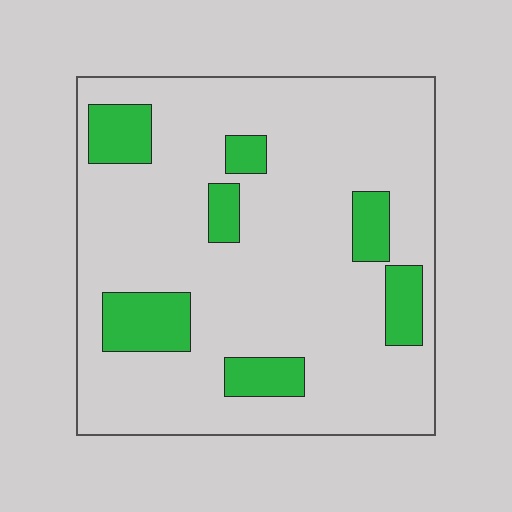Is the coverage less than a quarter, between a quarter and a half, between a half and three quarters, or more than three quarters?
Less than a quarter.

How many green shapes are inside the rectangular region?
7.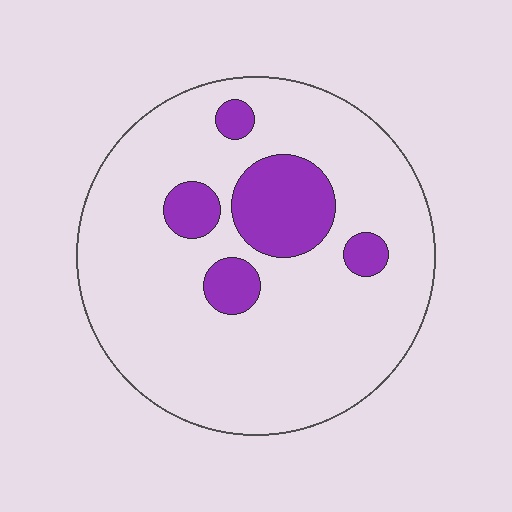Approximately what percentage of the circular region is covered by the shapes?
Approximately 15%.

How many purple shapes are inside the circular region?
5.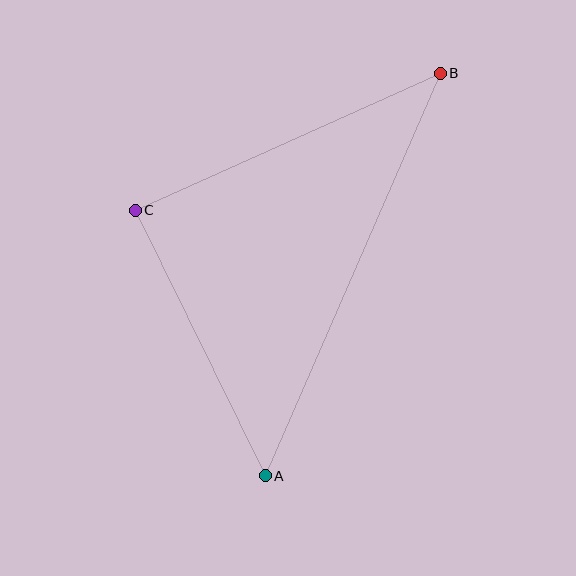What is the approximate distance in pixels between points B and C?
The distance between B and C is approximately 334 pixels.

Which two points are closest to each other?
Points A and C are closest to each other.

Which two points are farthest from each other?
Points A and B are farthest from each other.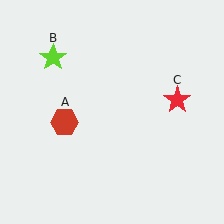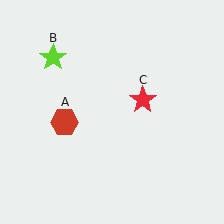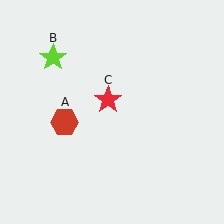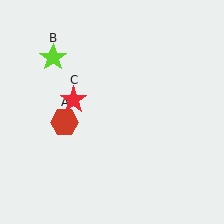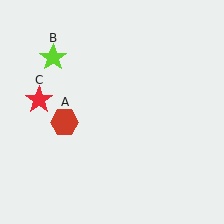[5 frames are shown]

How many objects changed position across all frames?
1 object changed position: red star (object C).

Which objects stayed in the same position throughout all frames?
Red hexagon (object A) and lime star (object B) remained stationary.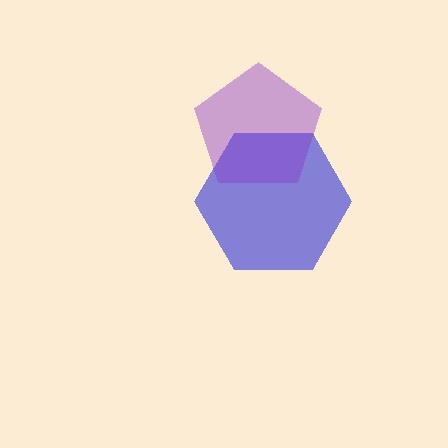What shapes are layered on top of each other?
The layered shapes are: a blue hexagon, a purple pentagon.